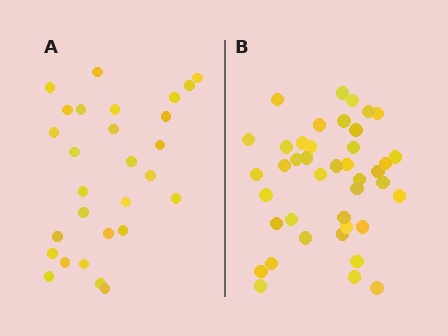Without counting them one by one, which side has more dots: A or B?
Region B (the right region) has more dots.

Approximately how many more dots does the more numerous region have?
Region B has approximately 15 more dots than region A.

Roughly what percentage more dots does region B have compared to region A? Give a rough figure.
About 45% more.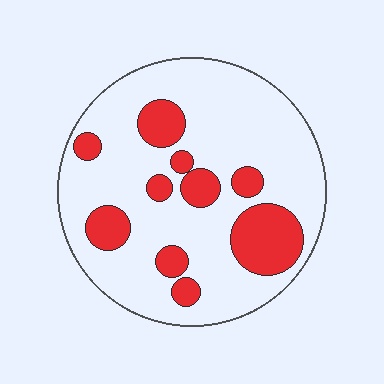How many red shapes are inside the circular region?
10.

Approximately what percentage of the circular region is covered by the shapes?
Approximately 25%.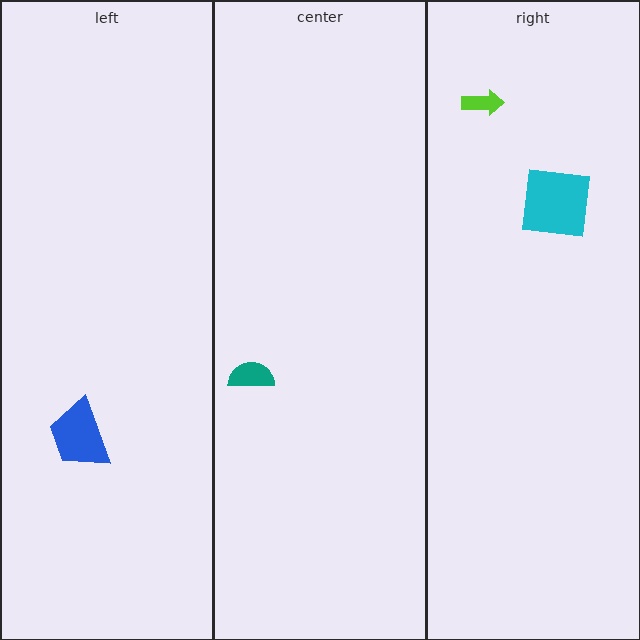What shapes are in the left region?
The blue trapezoid.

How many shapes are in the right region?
2.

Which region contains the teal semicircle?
The center region.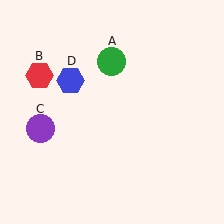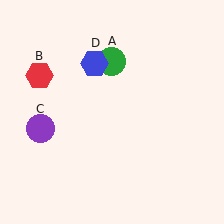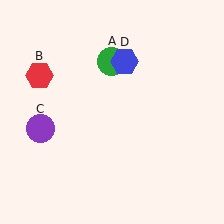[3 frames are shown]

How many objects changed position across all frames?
1 object changed position: blue hexagon (object D).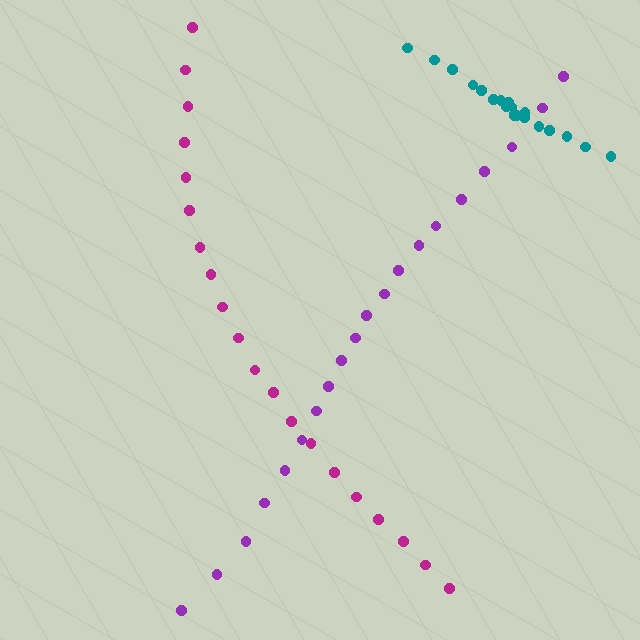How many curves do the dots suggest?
There are 3 distinct paths.